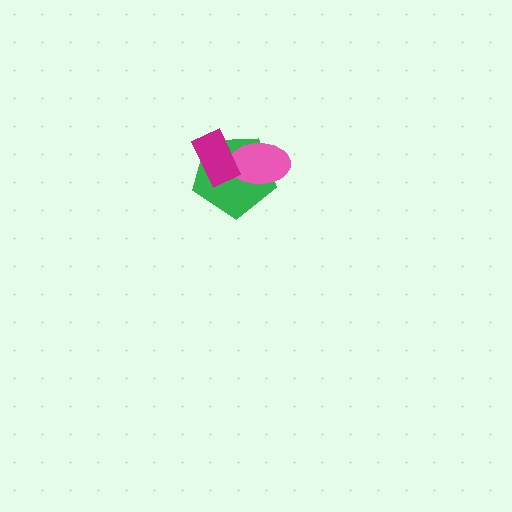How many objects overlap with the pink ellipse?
2 objects overlap with the pink ellipse.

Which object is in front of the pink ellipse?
The magenta rectangle is in front of the pink ellipse.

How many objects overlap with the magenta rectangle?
2 objects overlap with the magenta rectangle.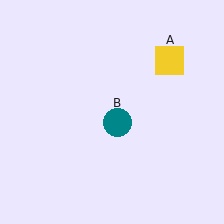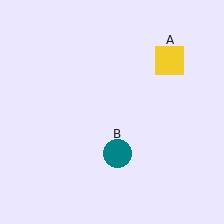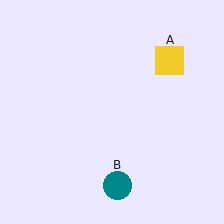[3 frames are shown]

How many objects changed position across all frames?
1 object changed position: teal circle (object B).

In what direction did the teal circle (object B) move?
The teal circle (object B) moved down.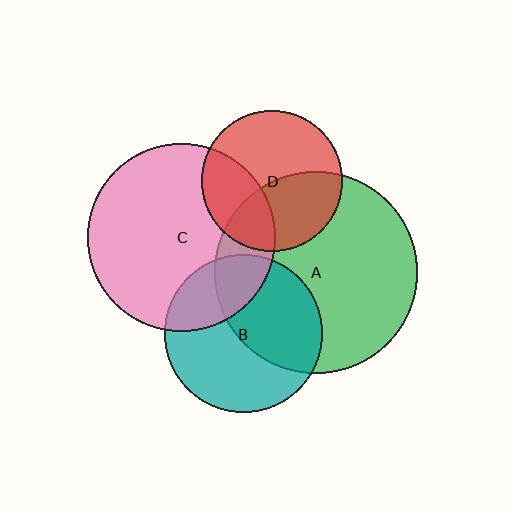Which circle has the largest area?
Circle A (green).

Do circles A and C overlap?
Yes.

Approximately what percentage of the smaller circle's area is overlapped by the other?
Approximately 20%.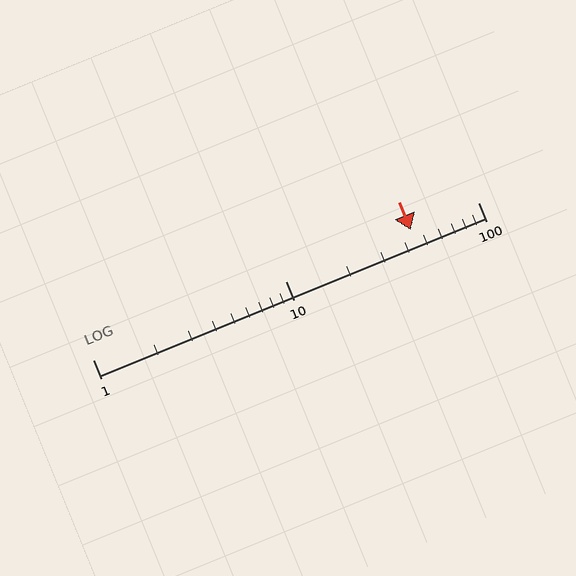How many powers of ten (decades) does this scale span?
The scale spans 2 decades, from 1 to 100.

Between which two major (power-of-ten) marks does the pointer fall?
The pointer is between 10 and 100.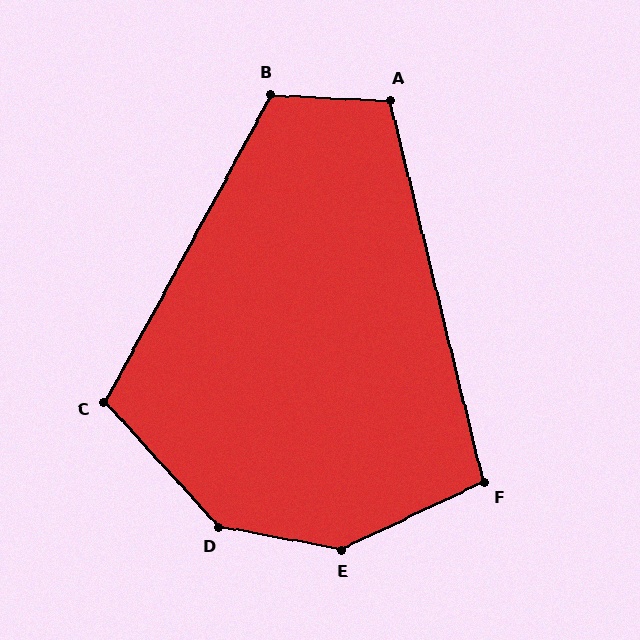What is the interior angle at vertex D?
Approximately 143 degrees (obtuse).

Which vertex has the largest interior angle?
E, at approximately 144 degrees.